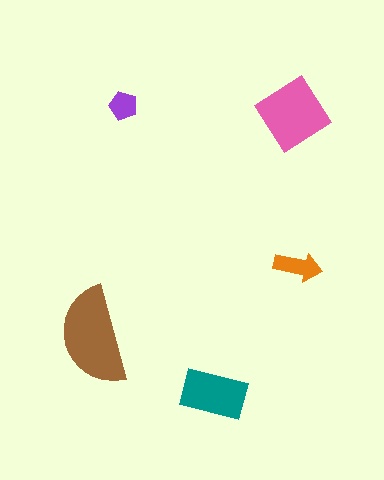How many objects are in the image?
There are 5 objects in the image.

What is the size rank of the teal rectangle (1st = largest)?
3rd.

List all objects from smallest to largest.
The purple pentagon, the orange arrow, the teal rectangle, the pink diamond, the brown semicircle.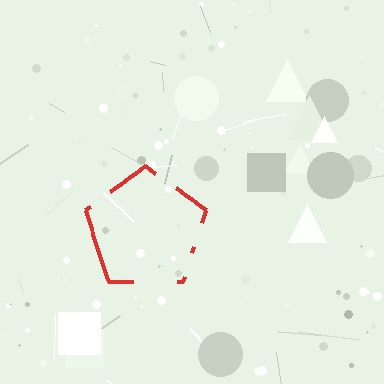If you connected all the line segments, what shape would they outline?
They would outline a pentagon.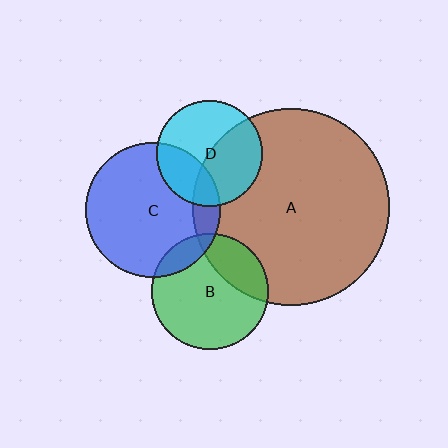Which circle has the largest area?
Circle A (brown).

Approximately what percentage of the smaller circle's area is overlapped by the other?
Approximately 30%.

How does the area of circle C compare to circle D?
Approximately 1.6 times.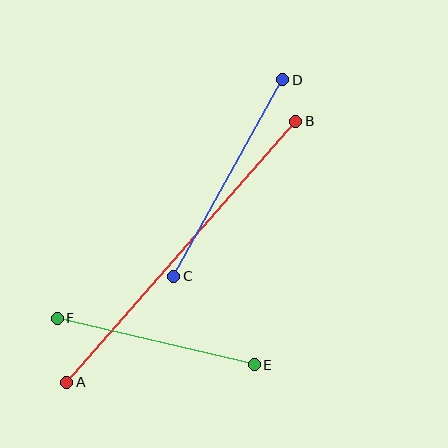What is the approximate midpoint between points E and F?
The midpoint is at approximately (156, 342) pixels.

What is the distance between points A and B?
The distance is approximately 347 pixels.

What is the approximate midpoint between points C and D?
The midpoint is at approximately (228, 178) pixels.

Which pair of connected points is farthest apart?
Points A and B are farthest apart.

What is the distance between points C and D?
The distance is approximately 225 pixels.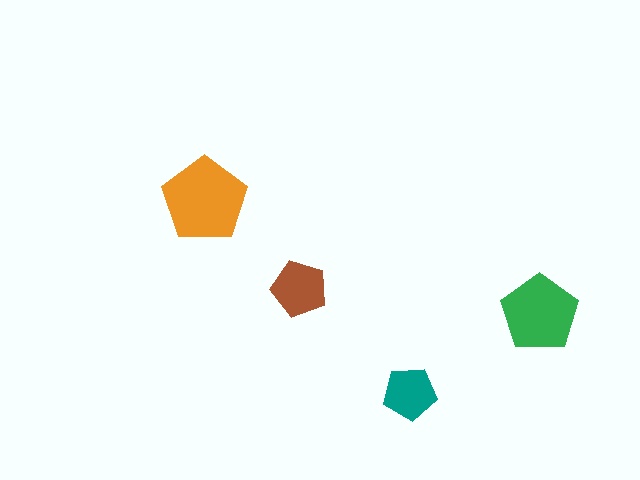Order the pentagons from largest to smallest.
the orange one, the green one, the brown one, the teal one.